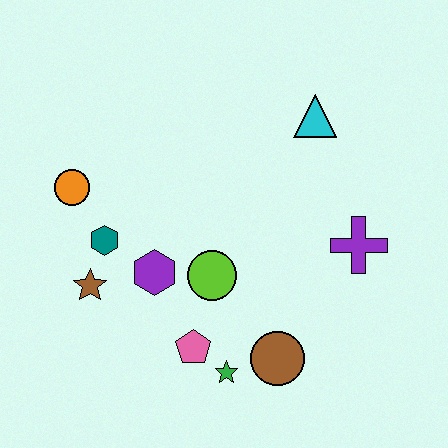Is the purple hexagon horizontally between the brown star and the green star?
Yes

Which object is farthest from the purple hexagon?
The cyan triangle is farthest from the purple hexagon.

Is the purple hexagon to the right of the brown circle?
No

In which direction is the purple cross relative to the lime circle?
The purple cross is to the right of the lime circle.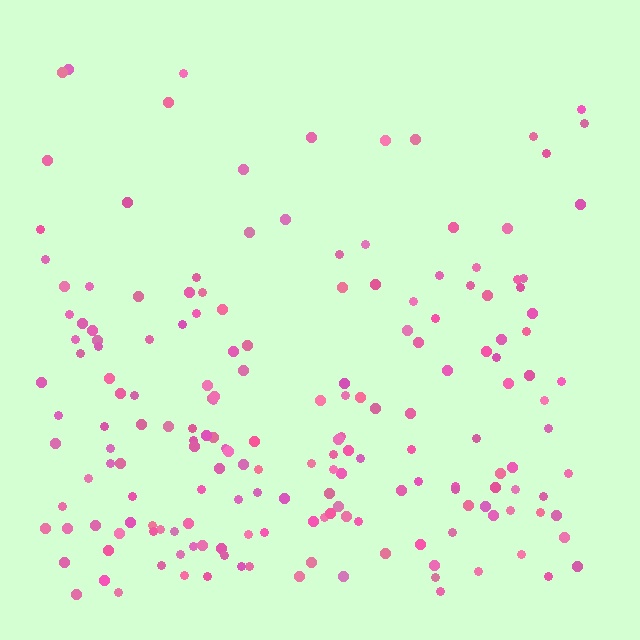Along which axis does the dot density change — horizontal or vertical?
Vertical.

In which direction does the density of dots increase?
From top to bottom, with the bottom side densest.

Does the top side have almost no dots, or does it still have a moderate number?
Still a moderate number, just noticeably fewer than the bottom.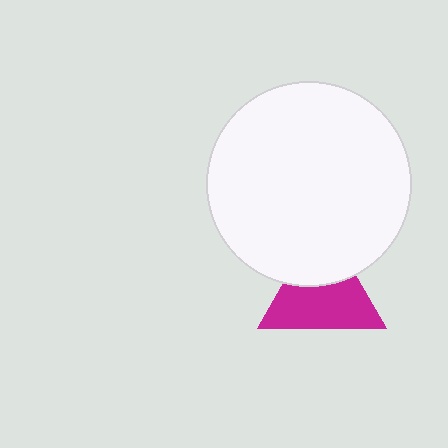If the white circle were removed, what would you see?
You would see the complete magenta triangle.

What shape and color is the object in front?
The object in front is a white circle.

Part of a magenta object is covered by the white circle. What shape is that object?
It is a triangle.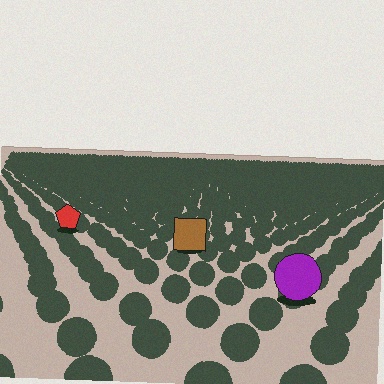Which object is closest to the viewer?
The purple circle is closest. The texture marks near it are larger and more spread out.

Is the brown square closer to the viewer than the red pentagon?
Yes. The brown square is closer — you can tell from the texture gradient: the ground texture is coarser near it.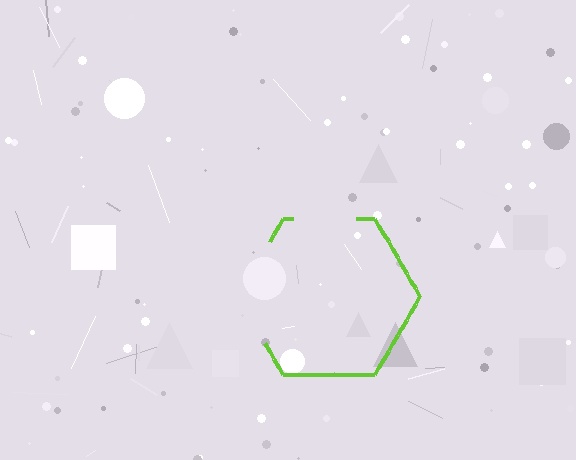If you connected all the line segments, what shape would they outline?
They would outline a hexagon.